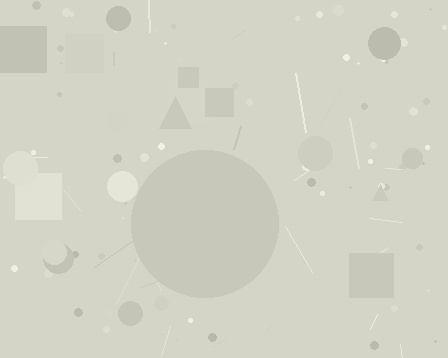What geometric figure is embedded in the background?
A circle is embedded in the background.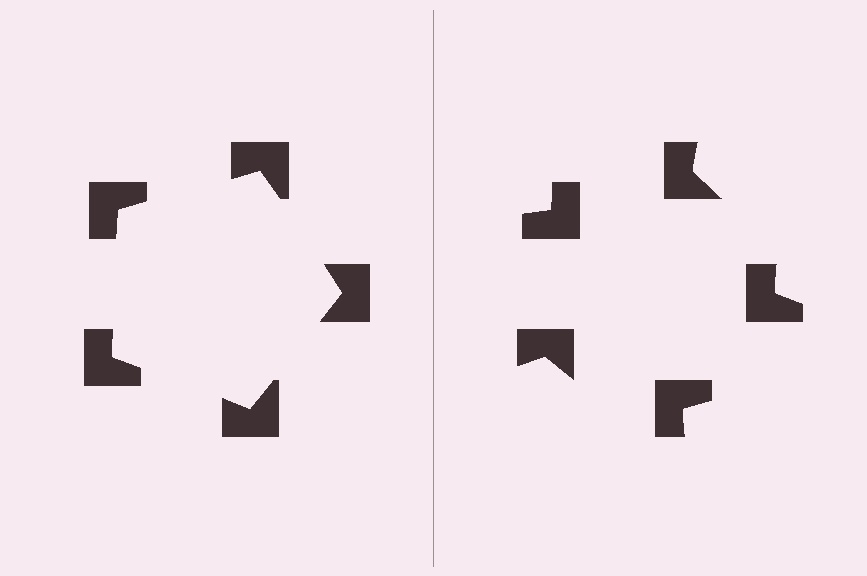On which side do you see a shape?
An illusory pentagon appears on the left side. On the right side the wedge cuts are rotated, so no coherent shape forms.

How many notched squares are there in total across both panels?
10 — 5 on each side.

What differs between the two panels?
The notched squares are positioned identically on both sides; only the wedge orientations differ. On the left they align to a pentagon; on the right they are misaligned.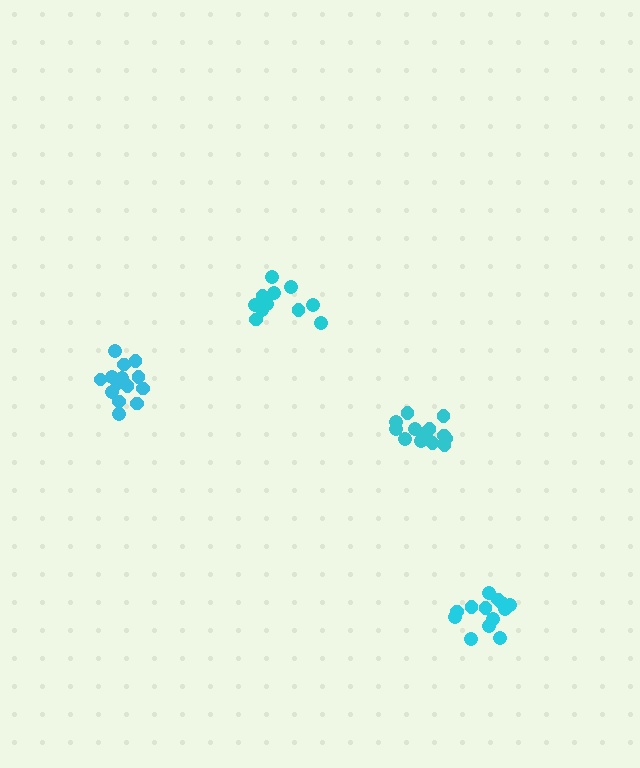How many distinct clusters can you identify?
There are 4 distinct clusters.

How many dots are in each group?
Group 1: 13 dots, Group 2: 12 dots, Group 3: 14 dots, Group 4: 14 dots (53 total).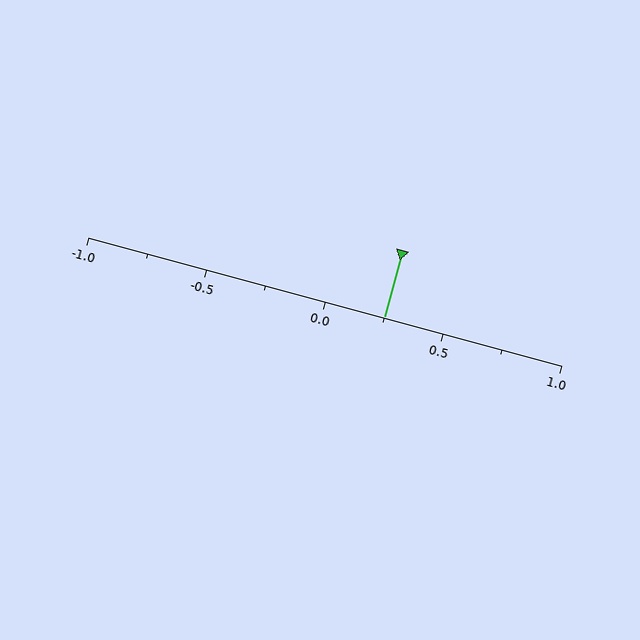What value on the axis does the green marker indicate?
The marker indicates approximately 0.25.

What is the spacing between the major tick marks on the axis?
The major ticks are spaced 0.5 apart.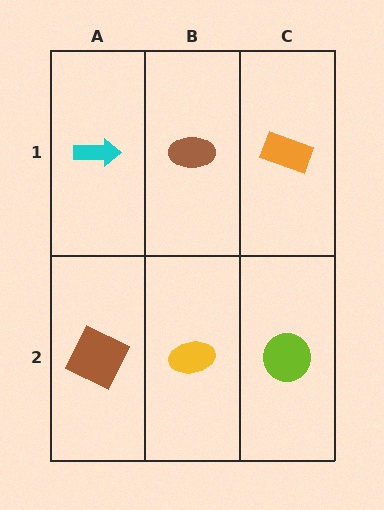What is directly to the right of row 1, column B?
An orange rectangle.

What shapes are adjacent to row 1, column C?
A lime circle (row 2, column C), a brown ellipse (row 1, column B).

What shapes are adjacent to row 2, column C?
An orange rectangle (row 1, column C), a yellow ellipse (row 2, column B).